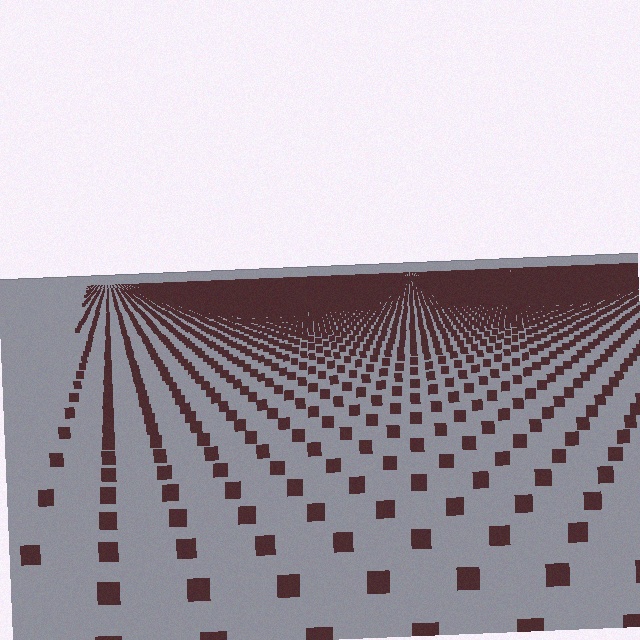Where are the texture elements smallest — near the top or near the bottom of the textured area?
Near the top.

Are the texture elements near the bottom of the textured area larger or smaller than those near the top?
Larger. Near the bottom, elements are closer to the viewer and appear at a bigger on-screen size.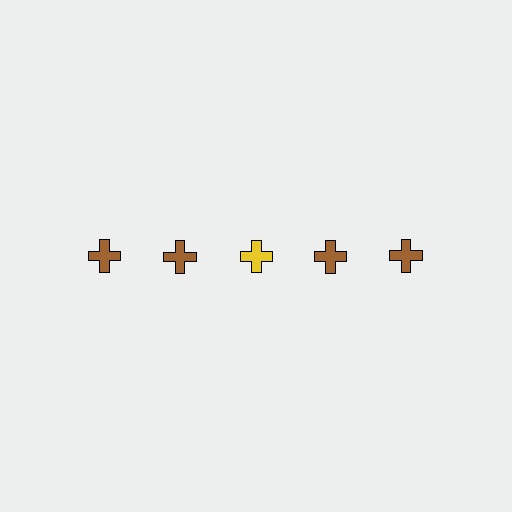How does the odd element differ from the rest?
It has a different color: yellow instead of brown.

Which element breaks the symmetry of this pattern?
The yellow cross in the top row, center column breaks the symmetry. All other shapes are brown crosses.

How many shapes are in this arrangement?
There are 5 shapes arranged in a grid pattern.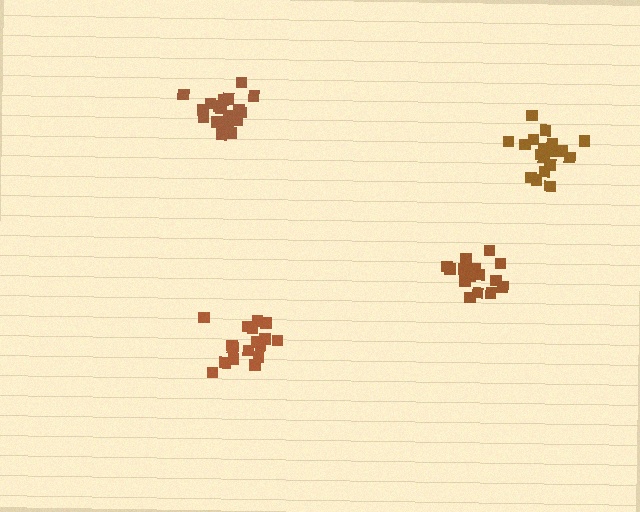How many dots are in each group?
Group 1: 15 dots, Group 2: 17 dots, Group 3: 21 dots, Group 4: 19 dots (72 total).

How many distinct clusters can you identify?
There are 4 distinct clusters.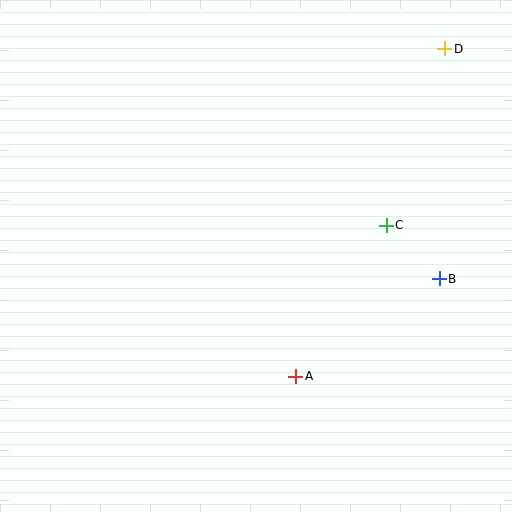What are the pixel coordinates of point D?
Point D is at (445, 49).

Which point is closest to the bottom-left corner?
Point A is closest to the bottom-left corner.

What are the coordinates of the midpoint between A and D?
The midpoint between A and D is at (370, 212).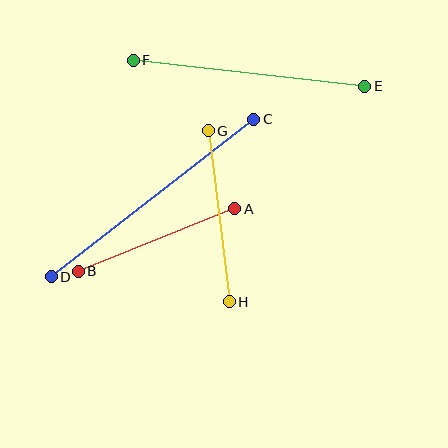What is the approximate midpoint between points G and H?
The midpoint is at approximately (219, 216) pixels.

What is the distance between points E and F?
The distance is approximately 233 pixels.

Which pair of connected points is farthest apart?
Points C and D are farthest apart.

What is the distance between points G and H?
The distance is approximately 173 pixels.